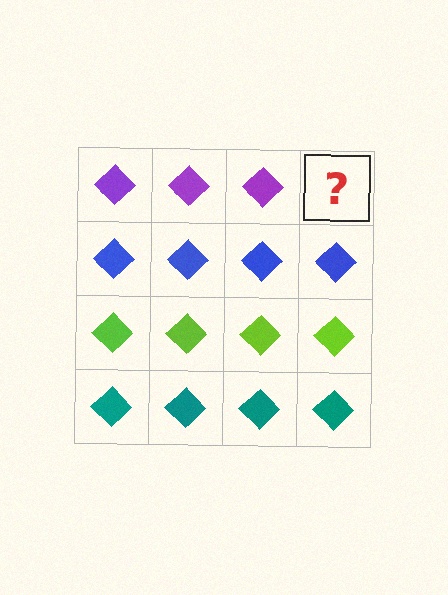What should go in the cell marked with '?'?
The missing cell should contain a purple diamond.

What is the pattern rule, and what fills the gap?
The rule is that each row has a consistent color. The gap should be filled with a purple diamond.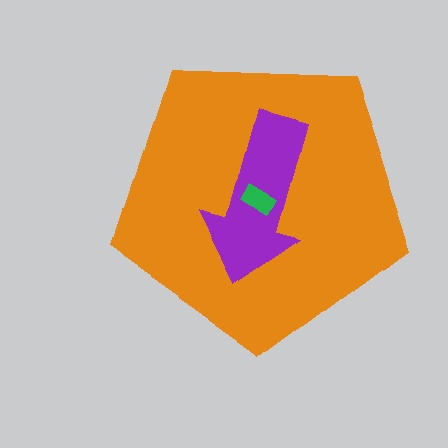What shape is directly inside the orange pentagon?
The purple arrow.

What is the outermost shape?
The orange pentagon.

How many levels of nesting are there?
3.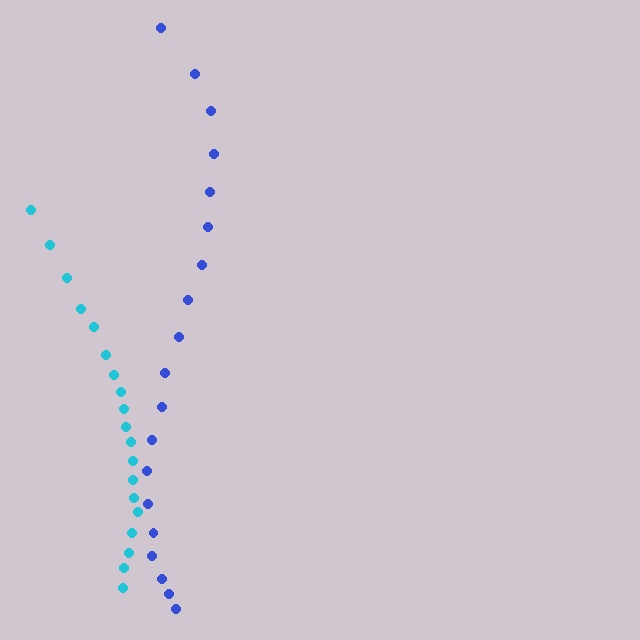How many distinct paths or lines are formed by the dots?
There are 2 distinct paths.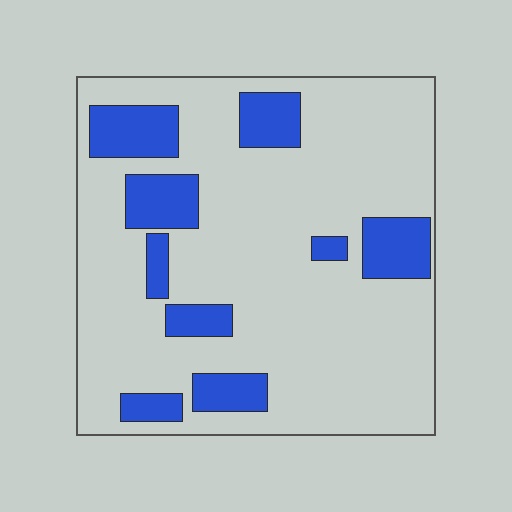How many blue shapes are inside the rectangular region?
9.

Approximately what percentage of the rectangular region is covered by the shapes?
Approximately 20%.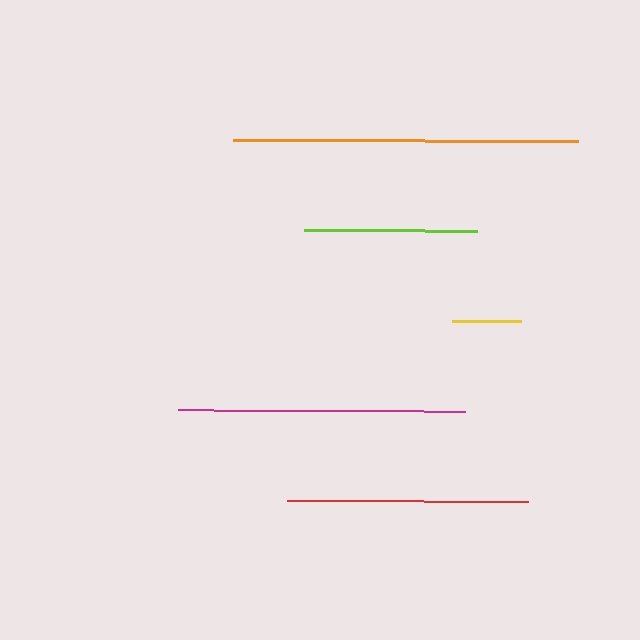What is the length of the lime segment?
The lime segment is approximately 173 pixels long.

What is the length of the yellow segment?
The yellow segment is approximately 69 pixels long.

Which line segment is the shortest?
The yellow line is the shortest at approximately 69 pixels.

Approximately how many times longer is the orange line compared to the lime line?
The orange line is approximately 2.0 times the length of the lime line.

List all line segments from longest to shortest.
From longest to shortest: orange, magenta, red, lime, yellow.